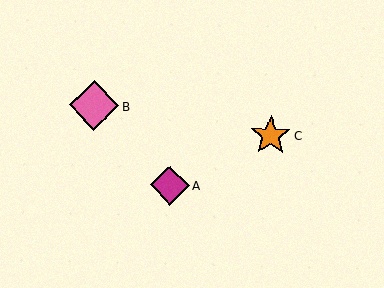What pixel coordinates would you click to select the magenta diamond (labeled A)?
Click at (170, 186) to select the magenta diamond A.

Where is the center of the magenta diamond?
The center of the magenta diamond is at (170, 186).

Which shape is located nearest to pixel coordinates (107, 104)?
The pink diamond (labeled B) at (94, 106) is nearest to that location.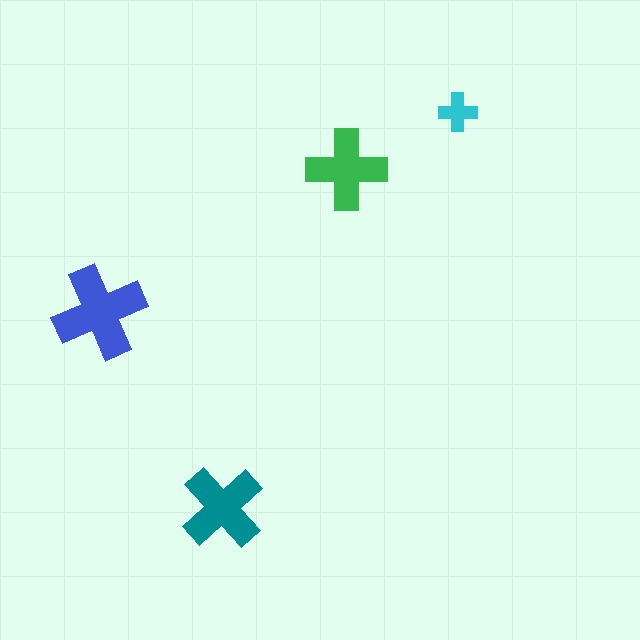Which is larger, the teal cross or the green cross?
The teal one.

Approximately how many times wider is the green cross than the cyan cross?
About 2 times wider.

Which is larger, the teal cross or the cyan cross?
The teal one.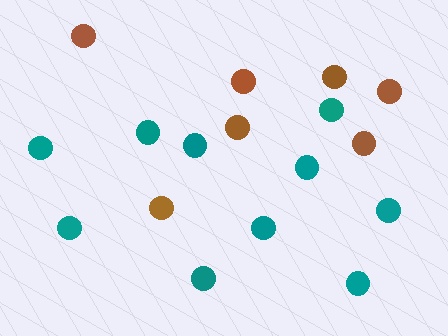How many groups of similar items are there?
There are 2 groups: one group of teal circles (10) and one group of brown circles (7).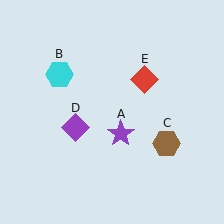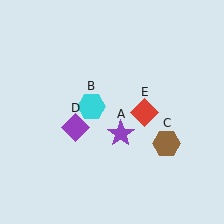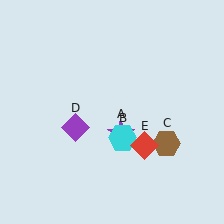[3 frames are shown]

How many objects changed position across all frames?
2 objects changed position: cyan hexagon (object B), red diamond (object E).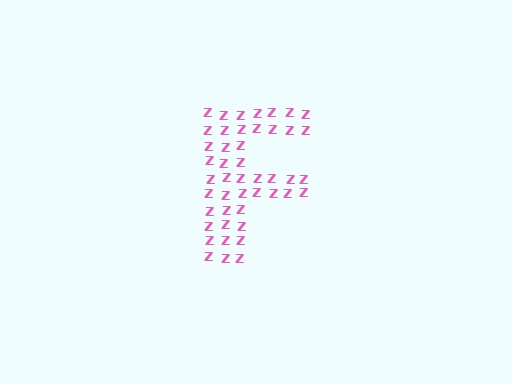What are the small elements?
The small elements are letter Z's.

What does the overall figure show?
The overall figure shows the letter F.